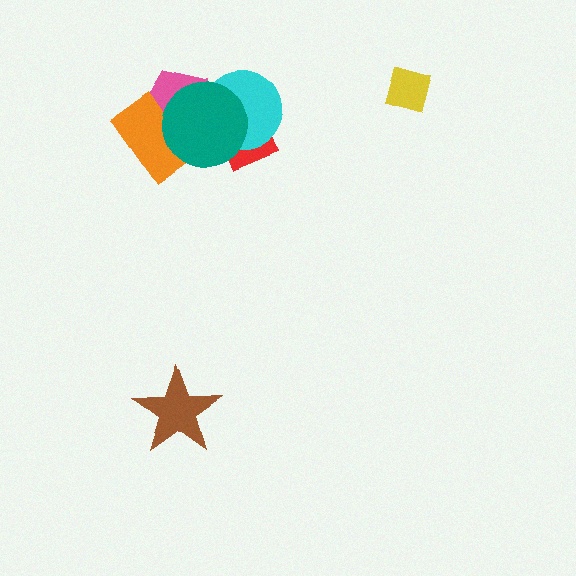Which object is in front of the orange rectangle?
The teal circle is in front of the orange rectangle.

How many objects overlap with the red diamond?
2 objects overlap with the red diamond.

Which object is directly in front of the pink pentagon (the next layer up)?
The orange rectangle is directly in front of the pink pentagon.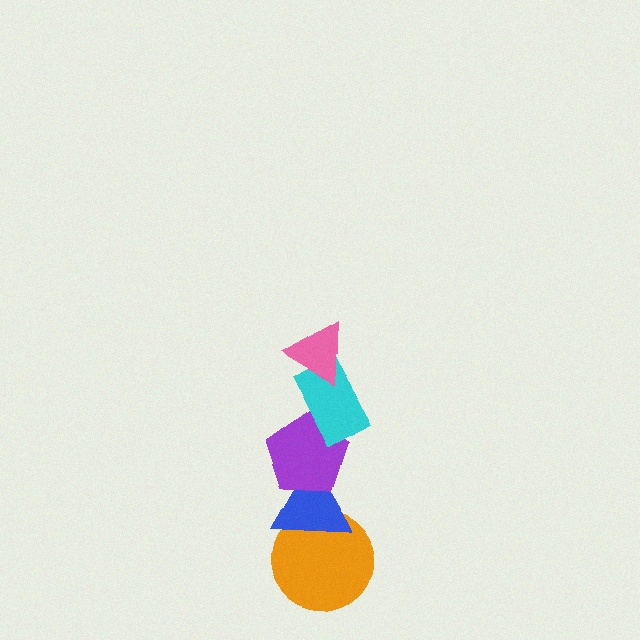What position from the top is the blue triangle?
The blue triangle is 4th from the top.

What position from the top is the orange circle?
The orange circle is 5th from the top.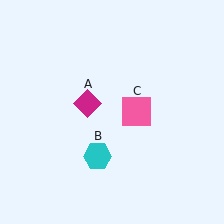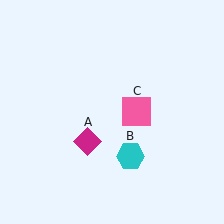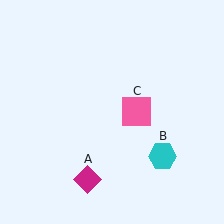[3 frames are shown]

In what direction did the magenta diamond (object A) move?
The magenta diamond (object A) moved down.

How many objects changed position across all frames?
2 objects changed position: magenta diamond (object A), cyan hexagon (object B).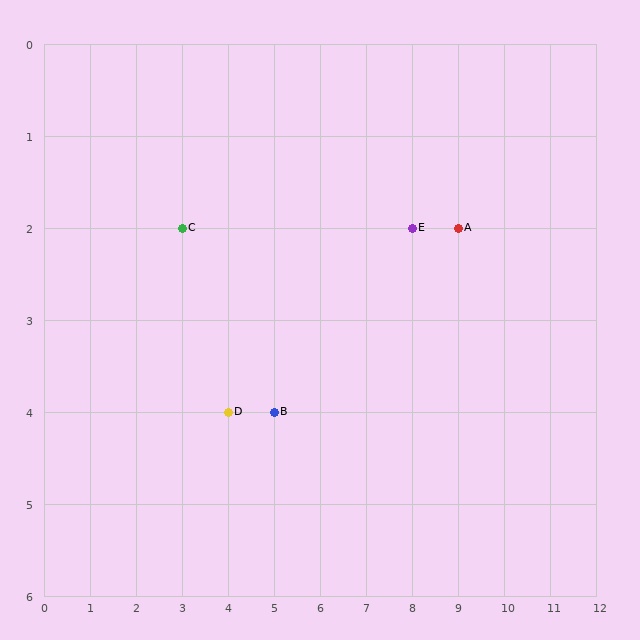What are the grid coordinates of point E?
Point E is at grid coordinates (8, 2).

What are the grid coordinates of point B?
Point B is at grid coordinates (5, 4).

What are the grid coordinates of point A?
Point A is at grid coordinates (9, 2).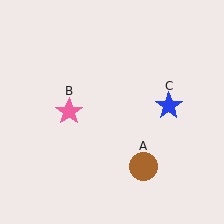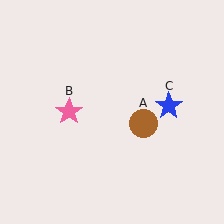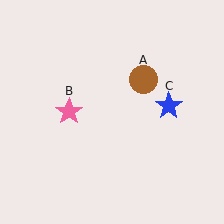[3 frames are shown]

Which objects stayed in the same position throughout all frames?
Pink star (object B) and blue star (object C) remained stationary.